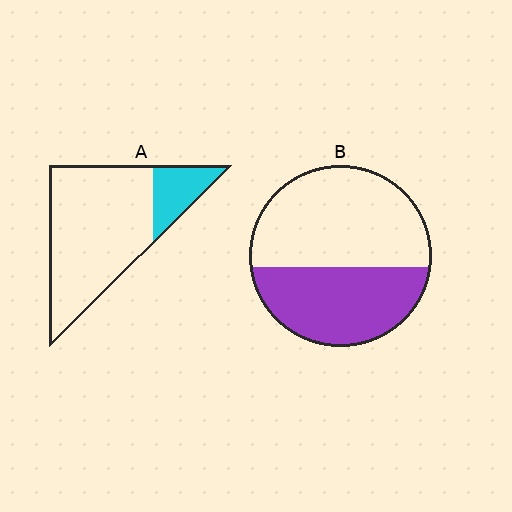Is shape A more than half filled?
No.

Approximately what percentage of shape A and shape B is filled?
A is approximately 20% and B is approximately 40%.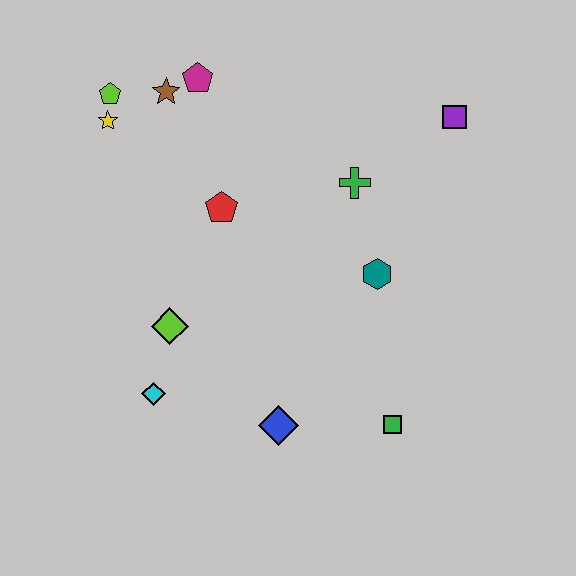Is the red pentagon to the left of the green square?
Yes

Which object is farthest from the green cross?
The cyan diamond is farthest from the green cross.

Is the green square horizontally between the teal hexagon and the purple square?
Yes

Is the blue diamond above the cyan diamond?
No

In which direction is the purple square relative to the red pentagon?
The purple square is to the right of the red pentagon.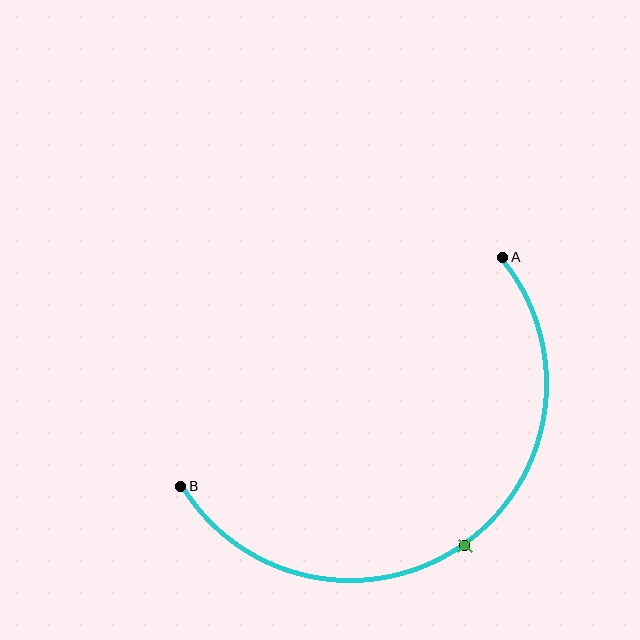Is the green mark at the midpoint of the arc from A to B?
Yes. The green mark lies on the arc at equal arc-length from both A and B — it is the arc midpoint.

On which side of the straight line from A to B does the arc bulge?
The arc bulges below and to the right of the straight line connecting A and B.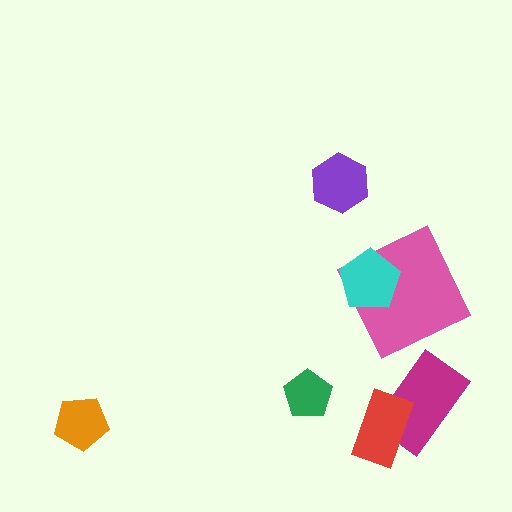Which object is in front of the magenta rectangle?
The red rectangle is in front of the magenta rectangle.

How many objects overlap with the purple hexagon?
0 objects overlap with the purple hexagon.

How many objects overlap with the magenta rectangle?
1 object overlaps with the magenta rectangle.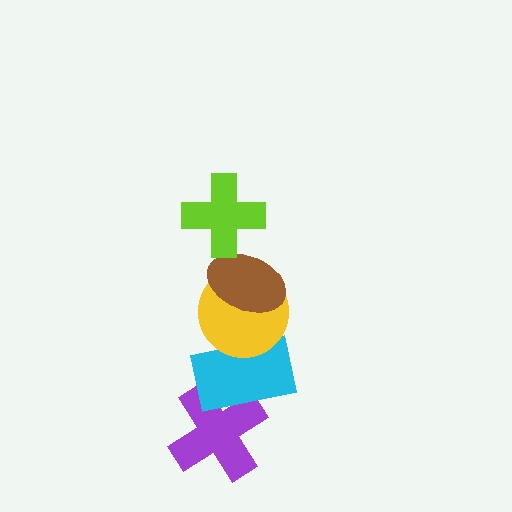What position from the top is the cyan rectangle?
The cyan rectangle is 4th from the top.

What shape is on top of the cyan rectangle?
The yellow circle is on top of the cyan rectangle.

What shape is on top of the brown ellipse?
The lime cross is on top of the brown ellipse.